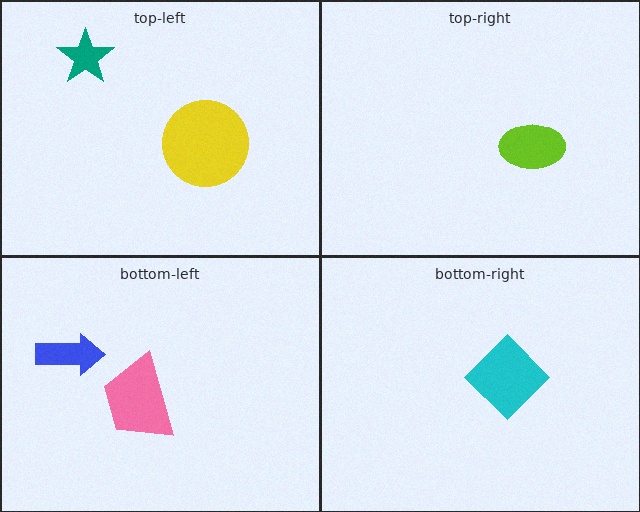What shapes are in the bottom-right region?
The cyan diamond.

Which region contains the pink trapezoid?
The bottom-left region.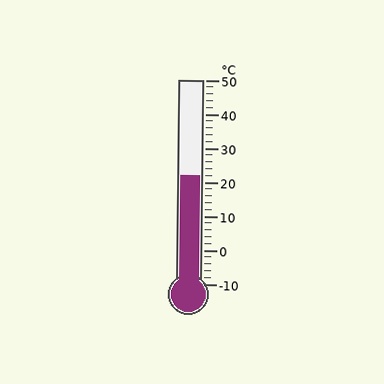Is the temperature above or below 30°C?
The temperature is below 30°C.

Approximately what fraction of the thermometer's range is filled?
The thermometer is filled to approximately 55% of its range.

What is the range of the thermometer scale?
The thermometer scale ranges from -10°C to 50°C.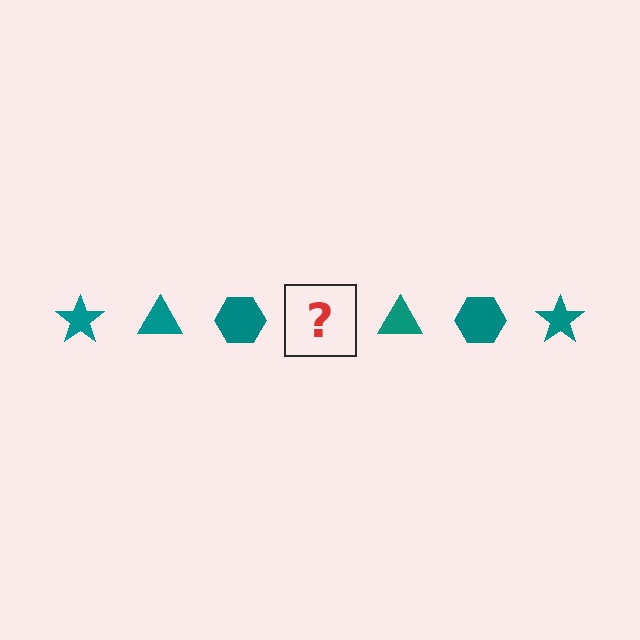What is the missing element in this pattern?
The missing element is a teal star.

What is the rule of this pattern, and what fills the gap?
The rule is that the pattern cycles through star, triangle, hexagon shapes in teal. The gap should be filled with a teal star.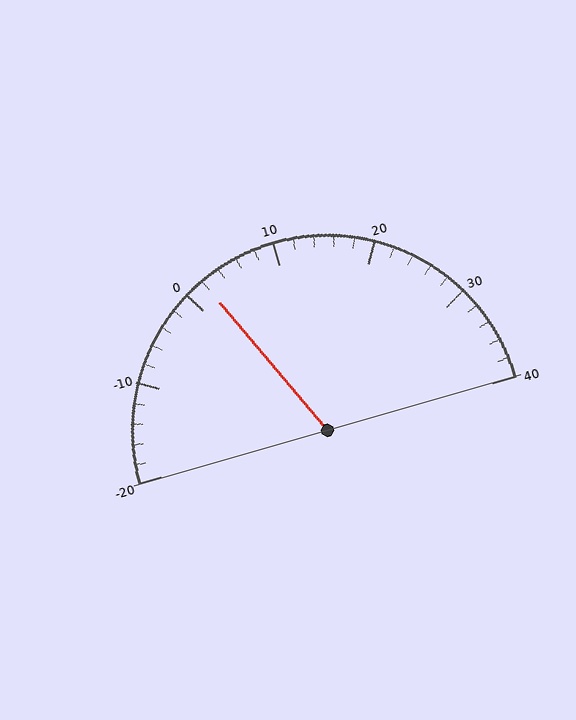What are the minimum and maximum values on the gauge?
The gauge ranges from -20 to 40.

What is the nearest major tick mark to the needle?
The nearest major tick mark is 0.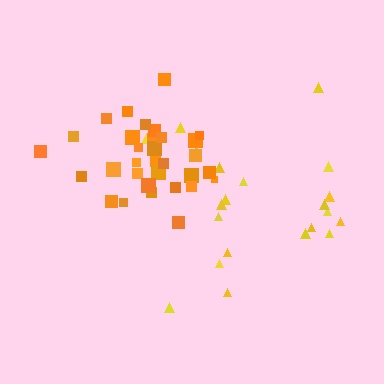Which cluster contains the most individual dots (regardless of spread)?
Orange (32).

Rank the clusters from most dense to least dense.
orange, yellow.